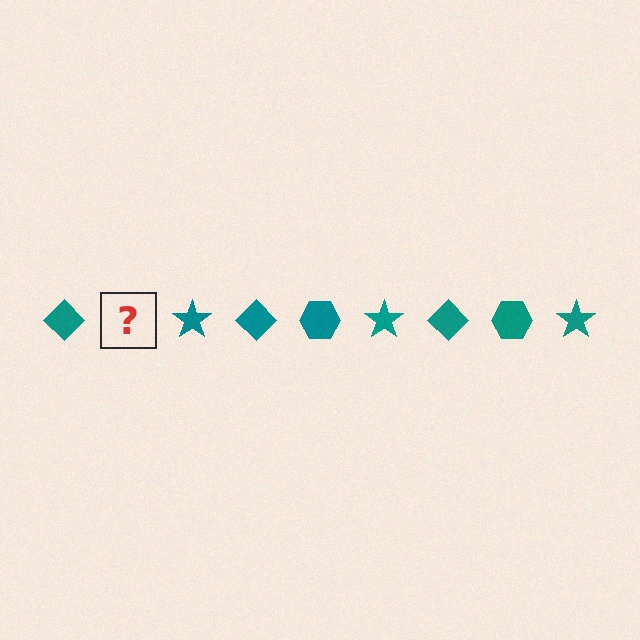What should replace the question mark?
The question mark should be replaced with a teal hexagon.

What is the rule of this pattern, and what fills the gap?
The rule is that the pattern cycles through diamond, hexagon, star shapes in teal. The gap should be filled with a teal hexagon.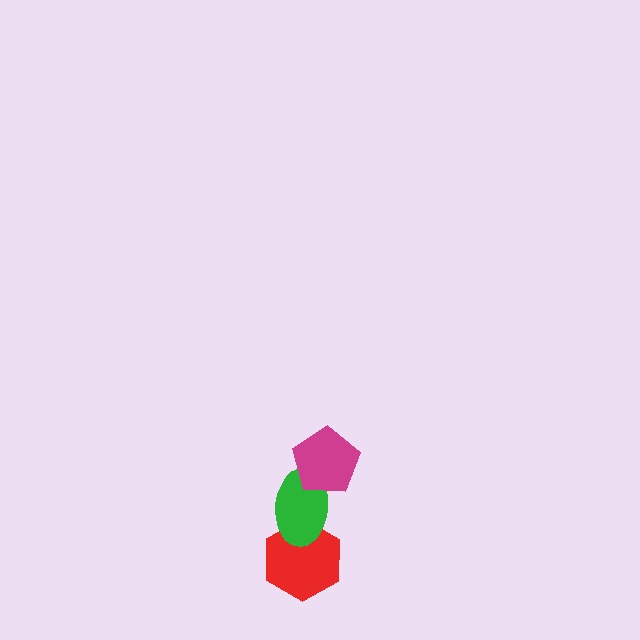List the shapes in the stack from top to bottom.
From top to bottom: the magenta pentagon, the green ellipse, the red hexagon.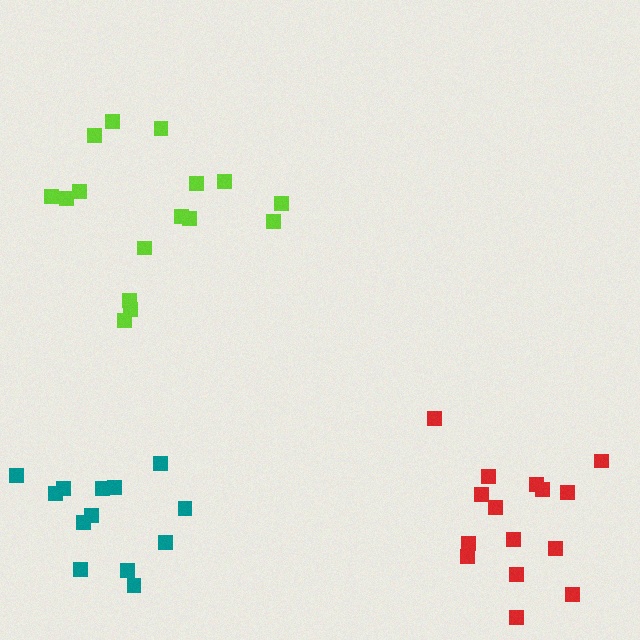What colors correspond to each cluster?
The clusters are colored: red, lime, teal.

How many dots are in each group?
Group 1: 15 dots, Group 2: 16 dots, Group 3: 13 dots (44 total).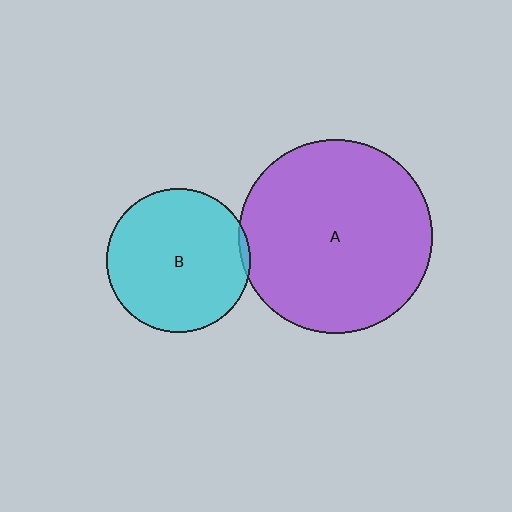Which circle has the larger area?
Circle A (purple).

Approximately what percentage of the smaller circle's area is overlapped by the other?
Approximately 5%.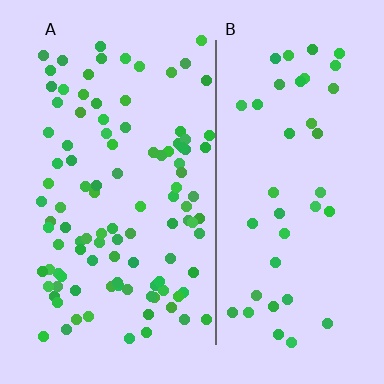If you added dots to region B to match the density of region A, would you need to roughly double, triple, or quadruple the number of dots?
Approximately double.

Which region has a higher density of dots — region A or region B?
A (the left).